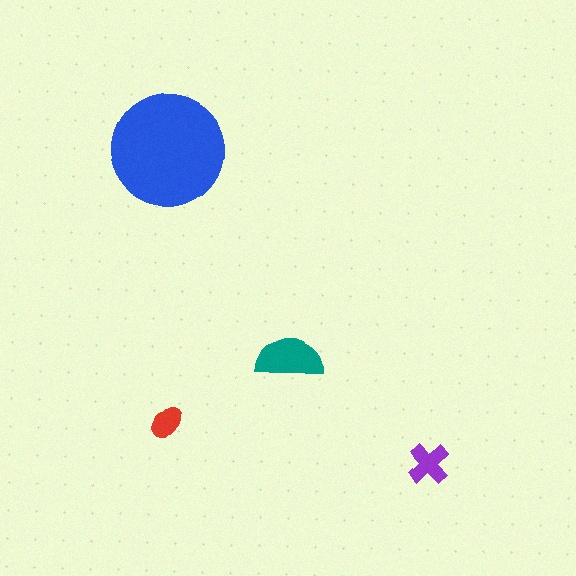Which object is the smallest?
The red ellipse.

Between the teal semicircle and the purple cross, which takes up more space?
The teal semicircle.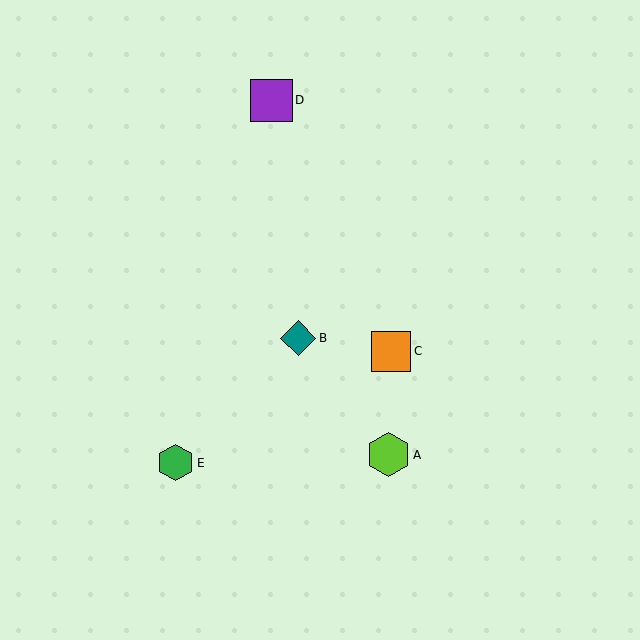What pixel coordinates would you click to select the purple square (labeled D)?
Click at (271, 100) to select the purple square D.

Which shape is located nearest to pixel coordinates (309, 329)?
The teal diamond (labeled B) at (298, 338) is nearest to that location.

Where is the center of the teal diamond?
The center of the teal diamond is at (298, 338).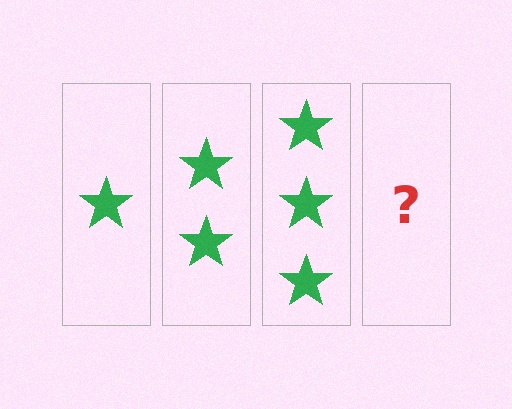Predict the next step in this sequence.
The next step is 4 stars.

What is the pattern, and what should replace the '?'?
The pattern is that each step adds one more star. The '?' should be 4 stars.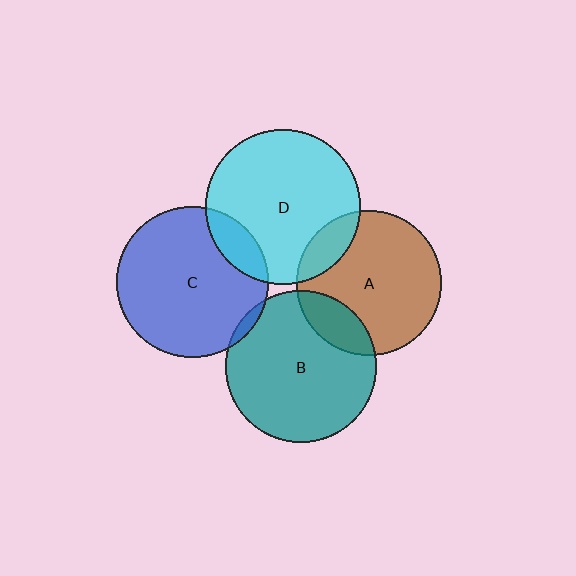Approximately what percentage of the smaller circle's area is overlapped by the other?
Approximately 15%.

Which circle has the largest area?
Circle D (cyan).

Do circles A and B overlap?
Yes.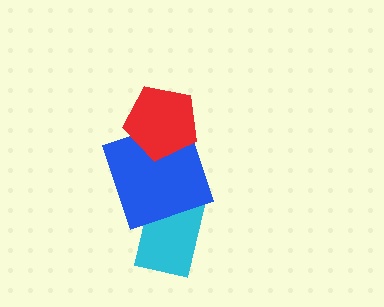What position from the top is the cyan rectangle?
The cyan rectangle is 3rd from the top.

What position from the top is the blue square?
The blue square is 2nd from the top.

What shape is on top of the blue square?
The red pentagon is on top of the blue square.